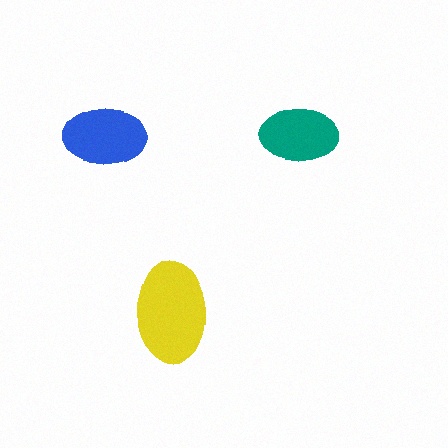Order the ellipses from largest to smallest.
the yellow one, the blue one, the teal one.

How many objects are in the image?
There are 3 objects in the image.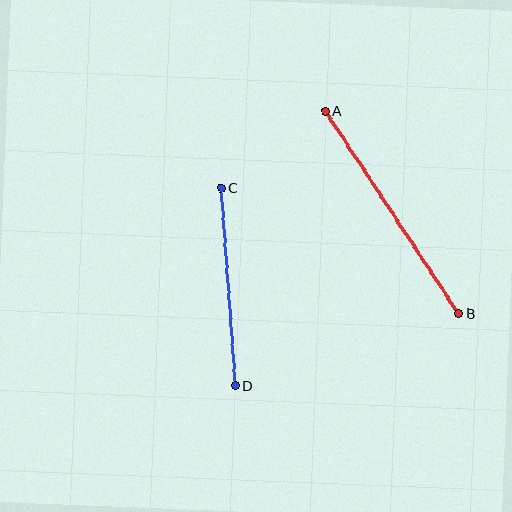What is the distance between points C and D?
The distance is approximately 198 pixels.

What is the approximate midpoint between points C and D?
The midpoint is at approximately (228, 287) pixels.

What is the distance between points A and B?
The distance is approximately 242 pixels.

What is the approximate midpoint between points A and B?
The midpoint is at approximately (392, 212) pixels.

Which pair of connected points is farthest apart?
Points A and B are farthest apart.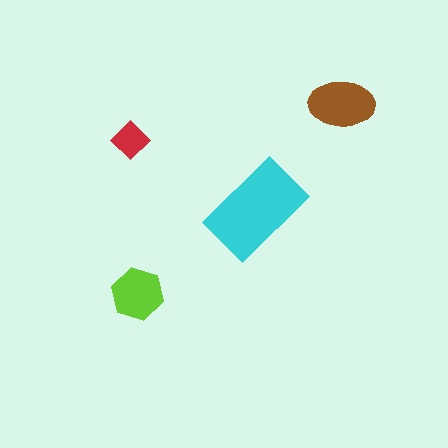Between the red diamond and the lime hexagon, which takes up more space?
The lime hexagon.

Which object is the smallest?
The red diamond.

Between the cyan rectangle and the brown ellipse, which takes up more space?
The cyan rectangle.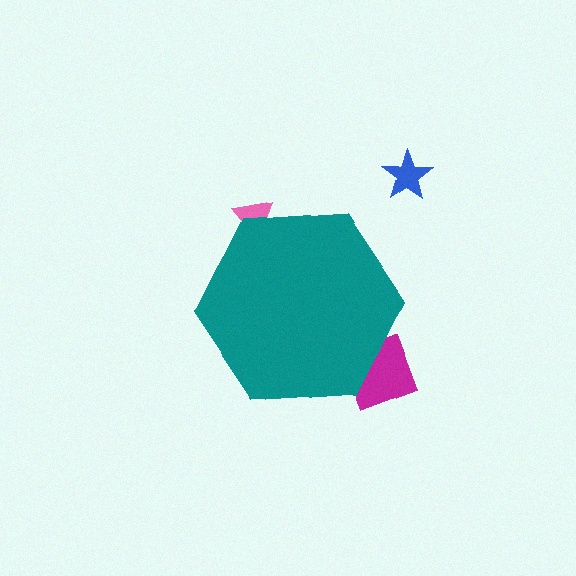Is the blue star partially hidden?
No, the blue star is fully visible.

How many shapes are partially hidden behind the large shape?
2 shapes are partially hidden.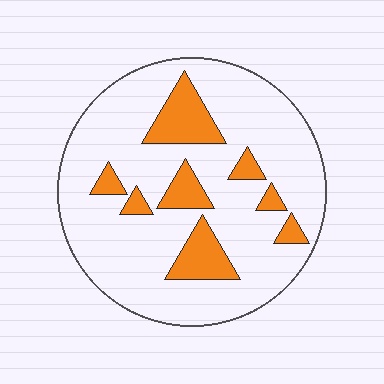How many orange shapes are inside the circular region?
8.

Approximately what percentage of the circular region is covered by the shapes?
Approximately 20%.